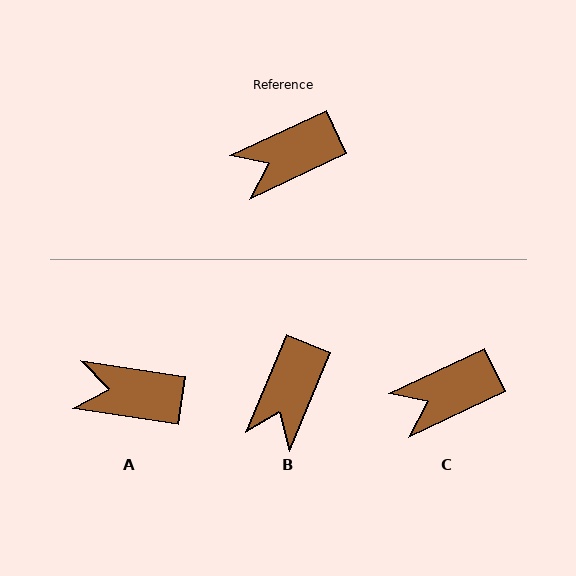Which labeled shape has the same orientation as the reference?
C.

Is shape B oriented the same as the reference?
No, it is off by about 43 degrees.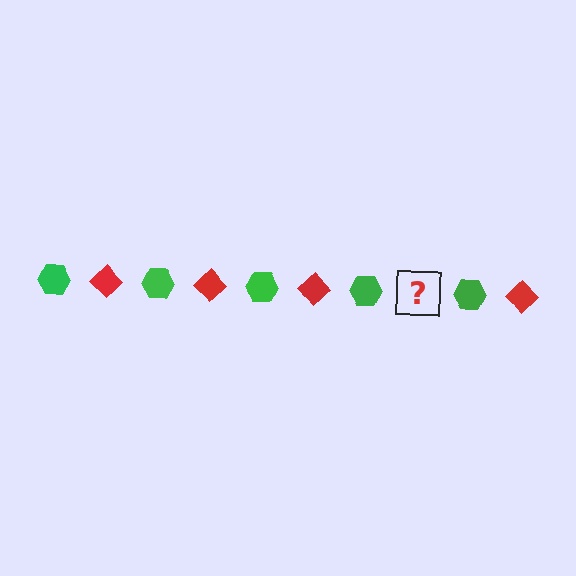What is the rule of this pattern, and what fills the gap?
The rule is that the pattern alternates between green hexagon and red diamond. The gap should be filled with a red diamond.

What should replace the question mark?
The question mark should be replaced with a red diamond.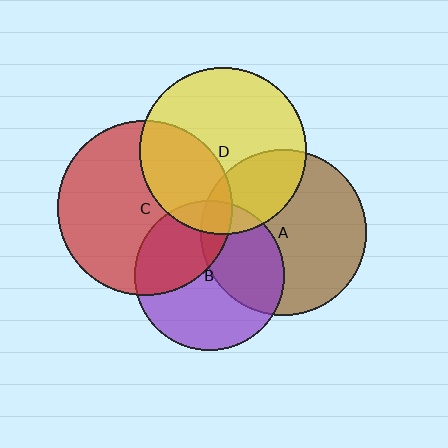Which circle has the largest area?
Circle C (red).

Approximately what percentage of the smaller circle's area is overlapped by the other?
Approximately 10%.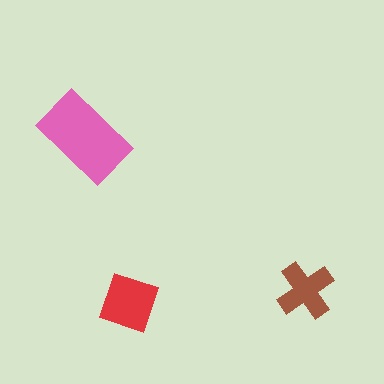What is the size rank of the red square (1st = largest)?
2nd.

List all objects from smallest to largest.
The brown cross, the red square, the pink rectangle.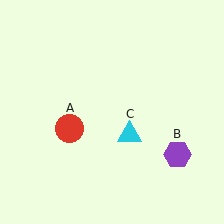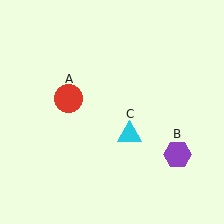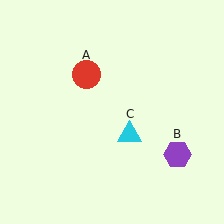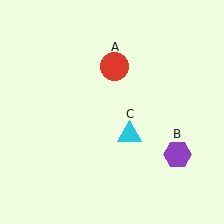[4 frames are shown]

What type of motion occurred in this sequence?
The red circle (object A) rotated clockwise around the center of the scene.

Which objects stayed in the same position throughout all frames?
Purple hexagon (object B) and cyan triangle (object C) remained stationary.